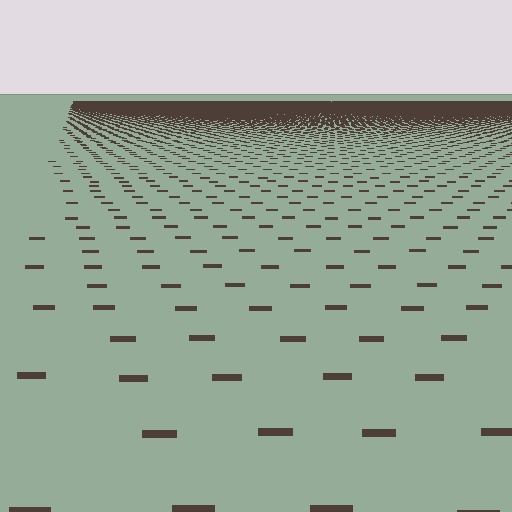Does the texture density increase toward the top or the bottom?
Density increases toward the top.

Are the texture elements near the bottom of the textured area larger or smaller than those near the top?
Larger. Near the bottom, elements are closer to the viewer and appear at a bigger on-screen size.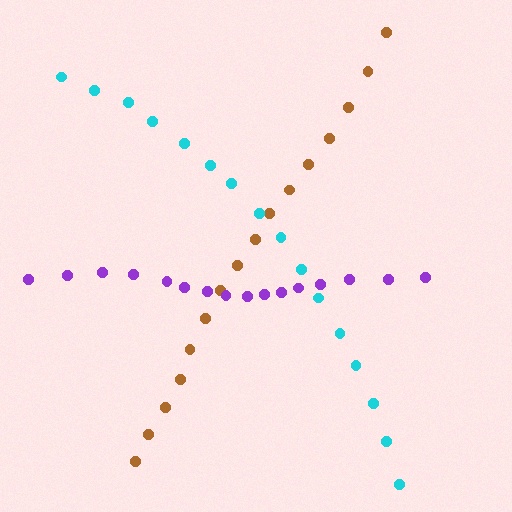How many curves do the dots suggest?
There are 3 distinct paths.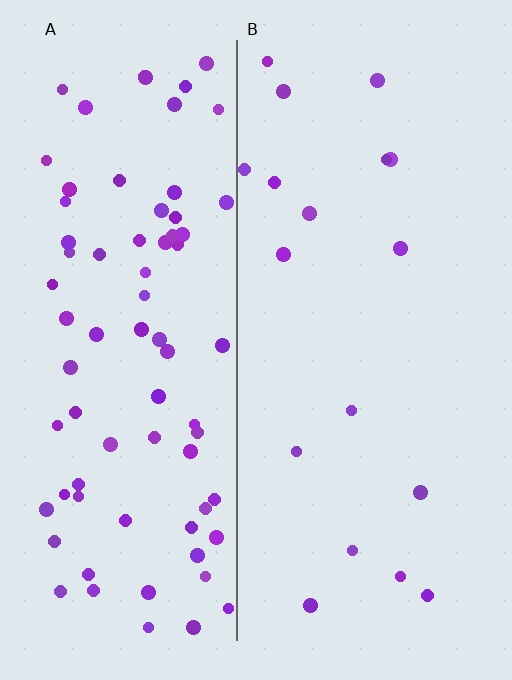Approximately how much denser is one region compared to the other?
Approximately 4.3× — region A over region B.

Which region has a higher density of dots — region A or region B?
A (the left).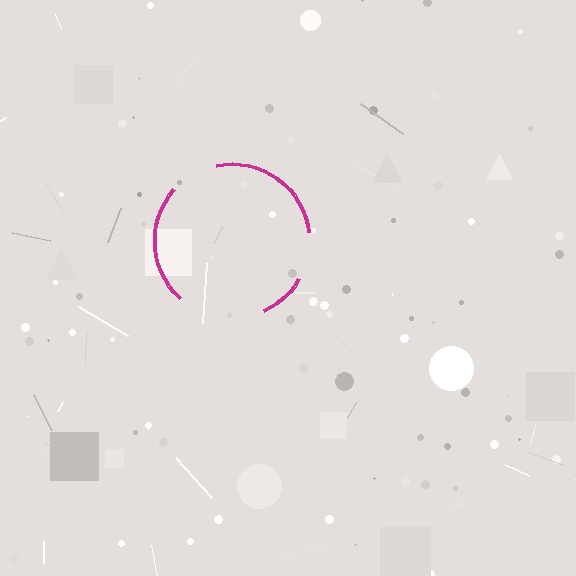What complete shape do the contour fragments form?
The contour fragments form a circle.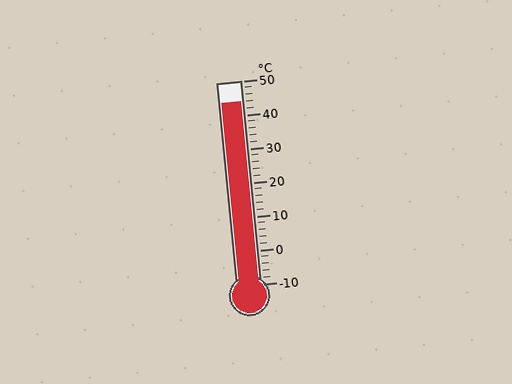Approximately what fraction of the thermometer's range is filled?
The thermometer is filled to approximately 90% of its range.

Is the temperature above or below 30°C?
The temperature is above 30°C.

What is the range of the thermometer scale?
The thermometer scale ranges from -10°C to 50°C.